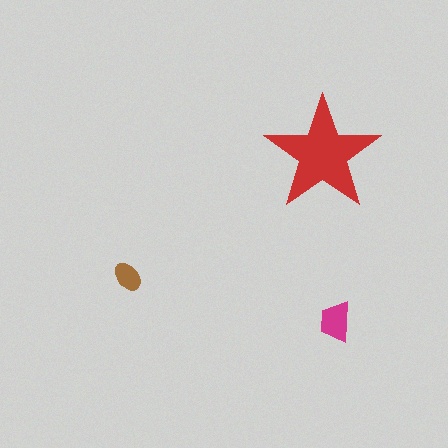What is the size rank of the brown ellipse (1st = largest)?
3rd.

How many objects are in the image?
There are 3 objects in the image.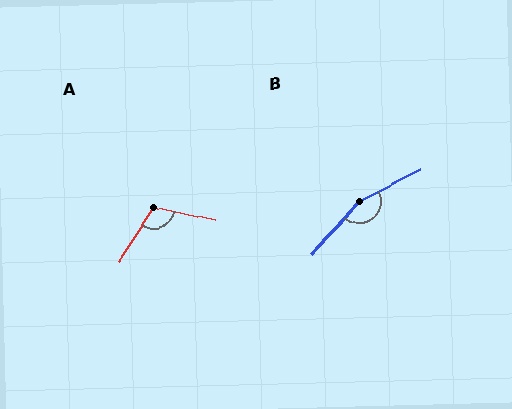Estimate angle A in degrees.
Approximately 111 degrees.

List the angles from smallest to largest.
A (111°), B (160°).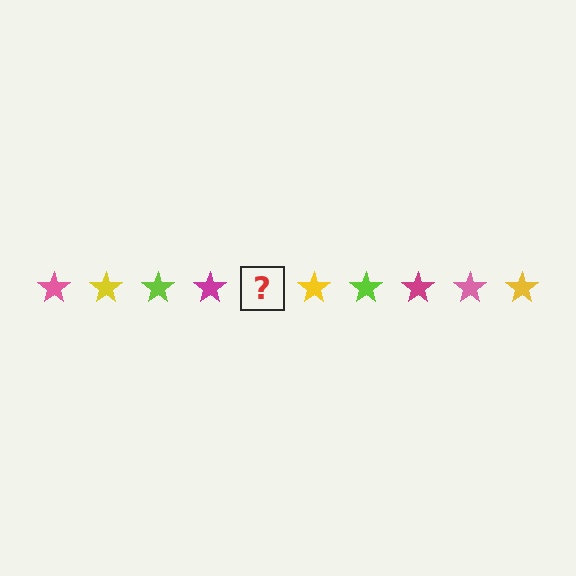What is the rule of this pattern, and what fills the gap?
The rule is that the pattern cycles through pink, yellow, lime, magenta stars. The gap should be filled with a pink star.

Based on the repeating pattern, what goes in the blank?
The blank should be a pink star.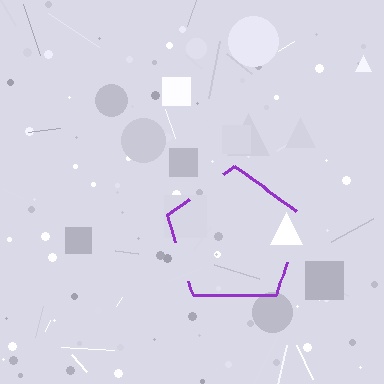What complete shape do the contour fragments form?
The contour fragments form a pentagon.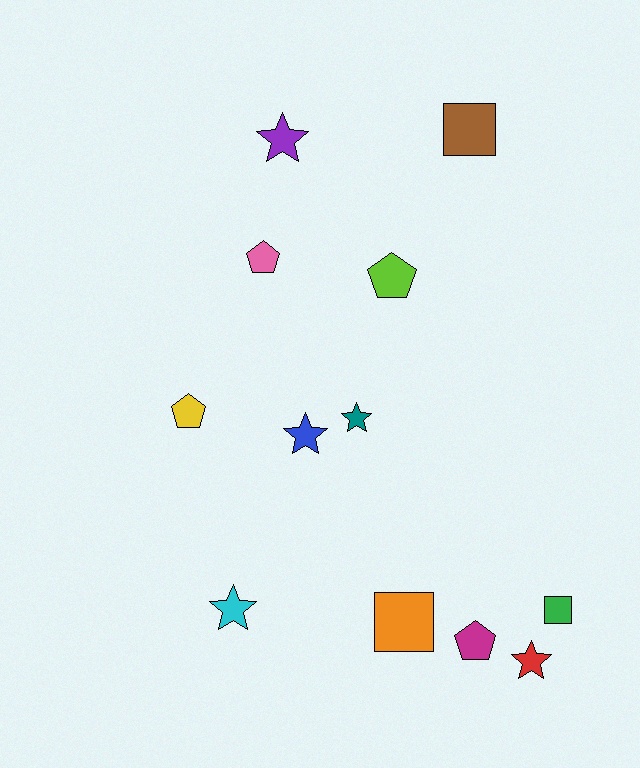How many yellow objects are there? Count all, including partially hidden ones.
There is 1 yellow object.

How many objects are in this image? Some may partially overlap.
There are 12 objects.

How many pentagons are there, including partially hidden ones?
There are 4 pentagons.